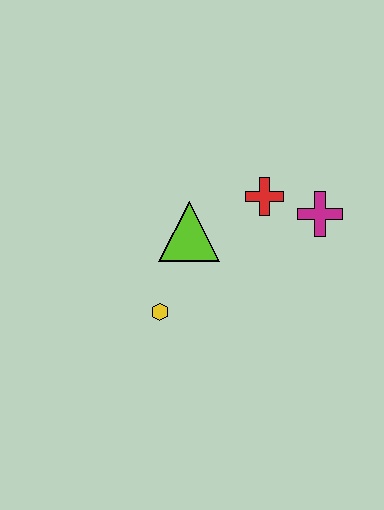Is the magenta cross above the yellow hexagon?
Yes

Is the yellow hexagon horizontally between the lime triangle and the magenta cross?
No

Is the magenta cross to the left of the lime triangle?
No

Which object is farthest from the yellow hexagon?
The magenta cross is farthest from the yellow hexagon.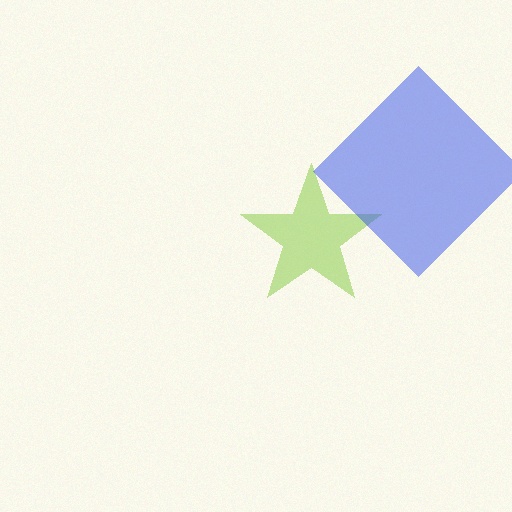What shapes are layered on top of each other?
The layered shapes are: a lime star, a blue diamond.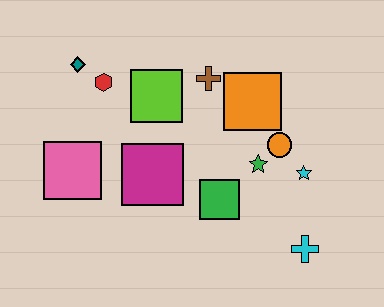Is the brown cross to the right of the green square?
No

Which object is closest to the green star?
The orange circle is closest to the green star.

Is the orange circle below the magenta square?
No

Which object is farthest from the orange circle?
The teal diamond is farthest from the orange circle.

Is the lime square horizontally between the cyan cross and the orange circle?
No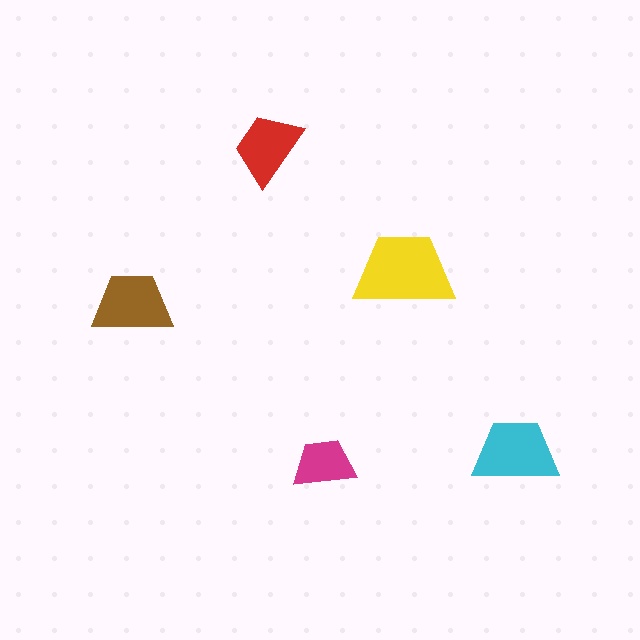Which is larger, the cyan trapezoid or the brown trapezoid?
The cyan one.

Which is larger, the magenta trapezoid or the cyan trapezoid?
The cyan one.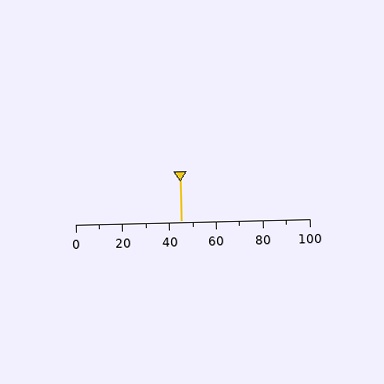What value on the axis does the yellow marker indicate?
The marker indicates approximately 45.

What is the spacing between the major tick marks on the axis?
The major ticks are spaced 20 apart.